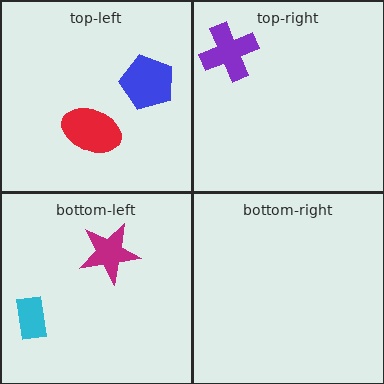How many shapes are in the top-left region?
2.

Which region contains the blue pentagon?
The top-left region.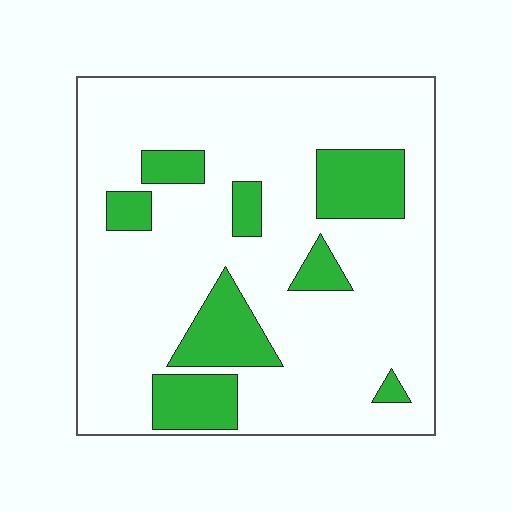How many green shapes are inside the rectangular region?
8.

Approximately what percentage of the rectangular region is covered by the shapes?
Approximately 20%.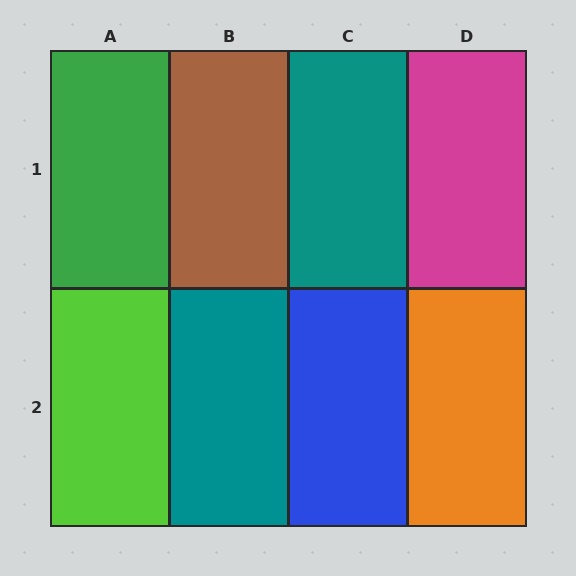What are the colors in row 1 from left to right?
Green, brown, teal, magenta.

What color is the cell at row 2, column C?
Blue.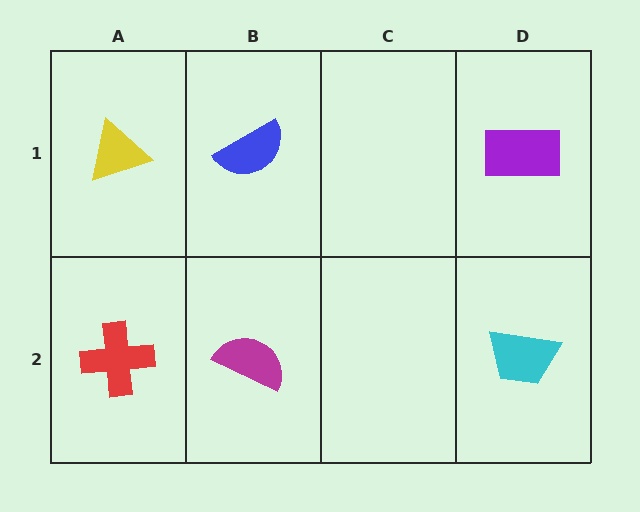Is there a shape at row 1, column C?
No, that cell is empty.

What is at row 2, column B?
A magenta semicircle.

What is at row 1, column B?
A blue semicircle.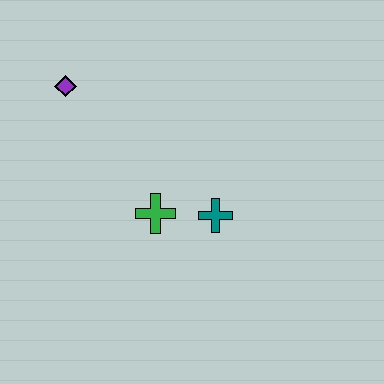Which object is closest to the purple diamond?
The green cross is closest to the purple diamond.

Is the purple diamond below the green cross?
No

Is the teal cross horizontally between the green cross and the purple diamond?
No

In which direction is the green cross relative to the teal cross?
The green cross is to the left of the teal cross.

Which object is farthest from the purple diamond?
The teal cross is farthest from the purple diamond.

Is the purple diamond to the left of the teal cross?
Yes